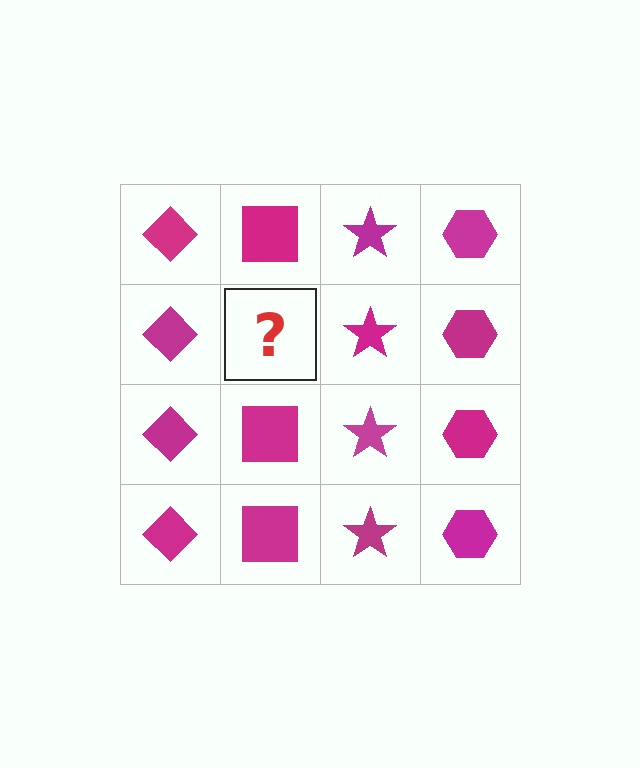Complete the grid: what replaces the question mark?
The question mark should be replaced with a magenta square.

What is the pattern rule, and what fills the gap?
The rule is that each column has a consistent shape. The gap should be filled with a magenta square.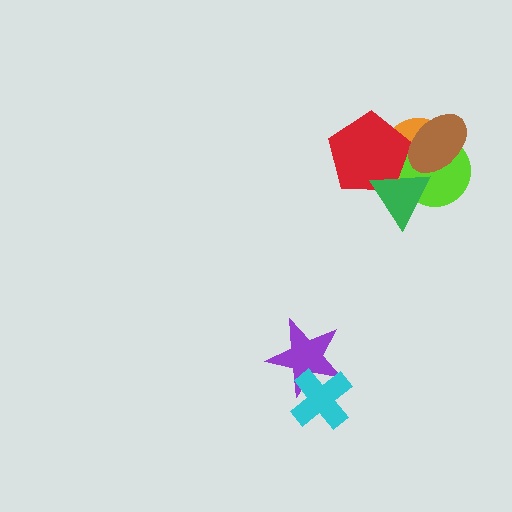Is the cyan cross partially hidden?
No, no other shape covers it.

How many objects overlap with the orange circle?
4 objects overlap with the orange circle.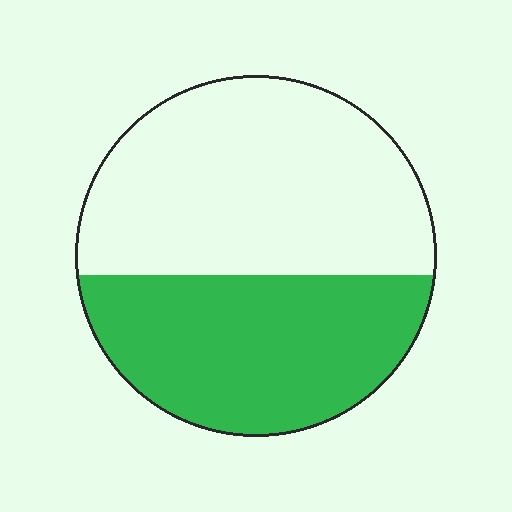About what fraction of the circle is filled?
About two fifths (2/5).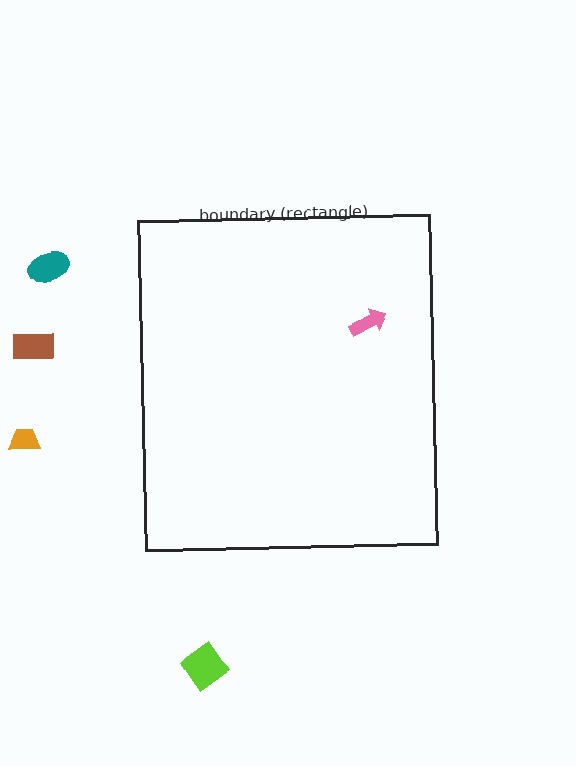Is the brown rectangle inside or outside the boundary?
Outside.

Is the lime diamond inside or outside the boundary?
Outside.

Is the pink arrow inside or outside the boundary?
Inside.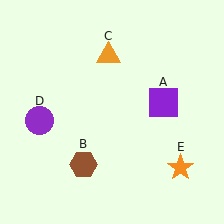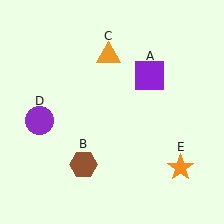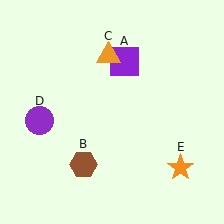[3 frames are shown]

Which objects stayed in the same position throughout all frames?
Brown hexagon (object B) and orange triangle (object C) and purple circle (object D) and orange star (object E) remained stationary.